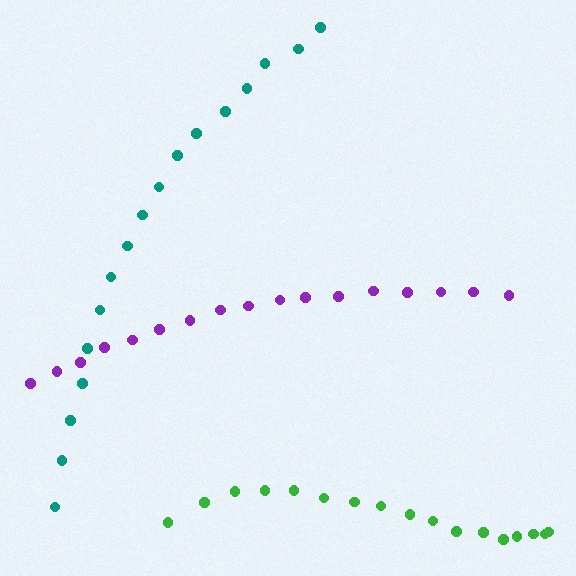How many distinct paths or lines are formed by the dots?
There are 3 distinct paths.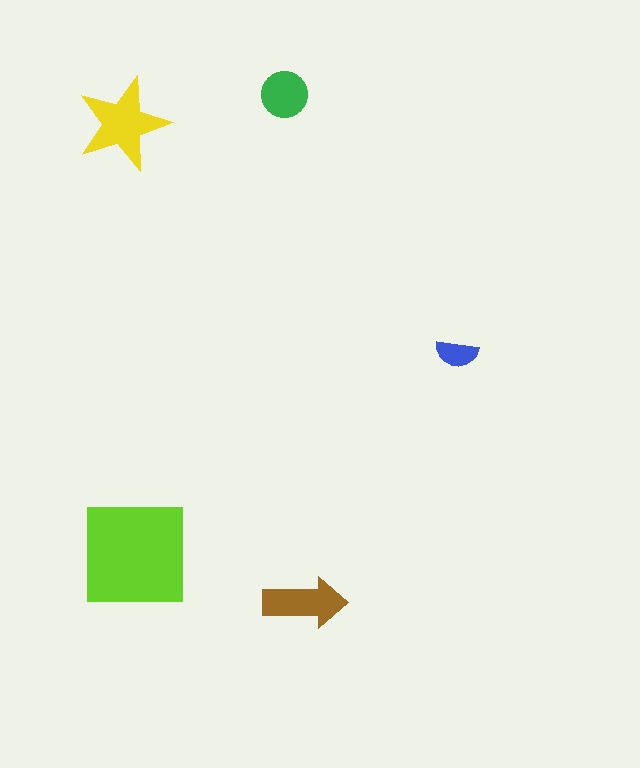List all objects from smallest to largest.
The blue semicircle, the green circle, the brown arrow, the yellow star, the lime square.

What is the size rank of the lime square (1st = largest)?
1st.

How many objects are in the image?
There are 5 objects in the image.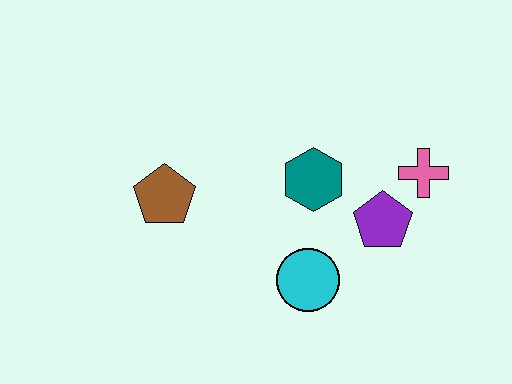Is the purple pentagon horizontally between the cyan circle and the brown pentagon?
No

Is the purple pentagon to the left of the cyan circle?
No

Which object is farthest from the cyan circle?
The brown pentagon is farthest from the cyan circle.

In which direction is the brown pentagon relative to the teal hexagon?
The brown pentagon is to the left of the teal hexagon.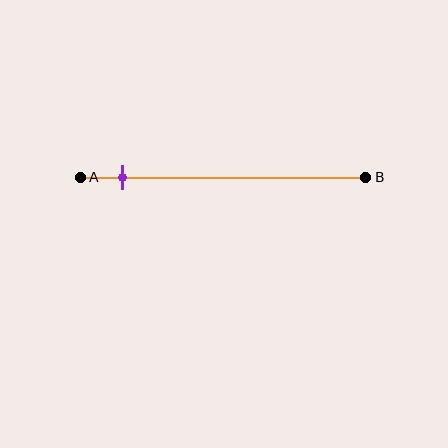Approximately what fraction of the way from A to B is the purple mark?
The purple mark is approximately 15% of the way from A to B.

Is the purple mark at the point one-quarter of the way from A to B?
No, the mark is at about 15% from A, not at the 25% one-quarter point.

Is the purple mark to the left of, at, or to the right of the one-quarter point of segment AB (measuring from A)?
The purple mark is to the left of the one-quarter point of segment AB.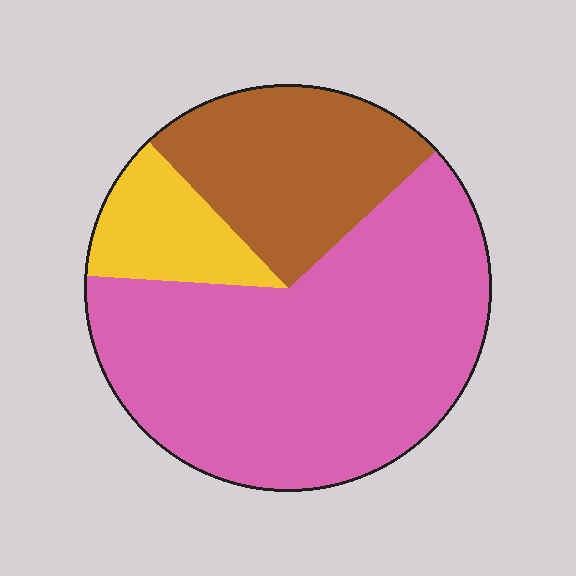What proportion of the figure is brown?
Brown covers roughly 25% of the figure.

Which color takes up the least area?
Yellow, at roughly 10%.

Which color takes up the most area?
Pink, at roughly 65%.